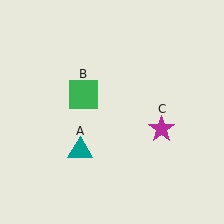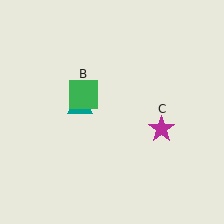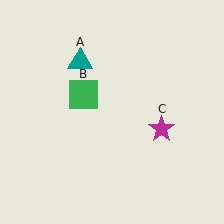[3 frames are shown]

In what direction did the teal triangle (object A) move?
The teal triangle (object A) moved up.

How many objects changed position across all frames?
1 object changed position: teal triangle (object A).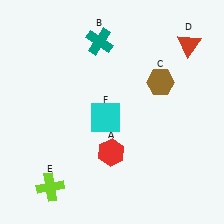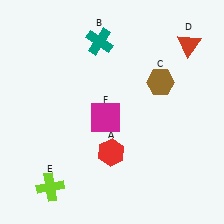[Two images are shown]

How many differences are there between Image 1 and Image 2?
There is 1 difference between the two images.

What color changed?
The square (F) changed from cyan in Image 1 to magenta in Image 2.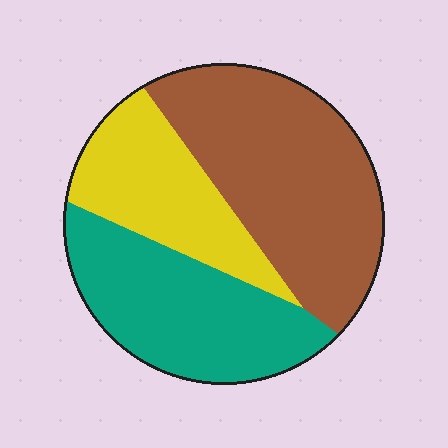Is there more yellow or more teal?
Teal.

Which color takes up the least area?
Yellow, at roughly 25%.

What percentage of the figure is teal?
Teal covers about 35% of the figure.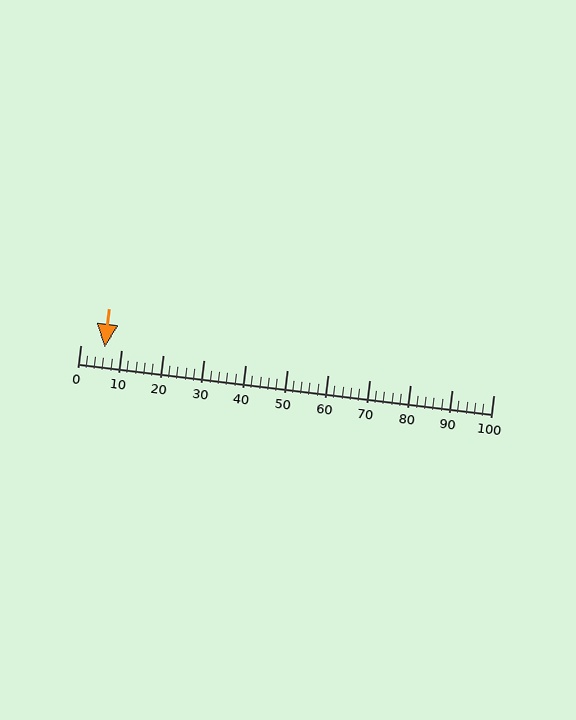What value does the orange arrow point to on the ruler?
The orange arrow points to approximately 6.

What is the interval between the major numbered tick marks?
The major tick marks are spaced 10 units apart.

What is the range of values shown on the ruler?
The ruler shows values from 0 to 100.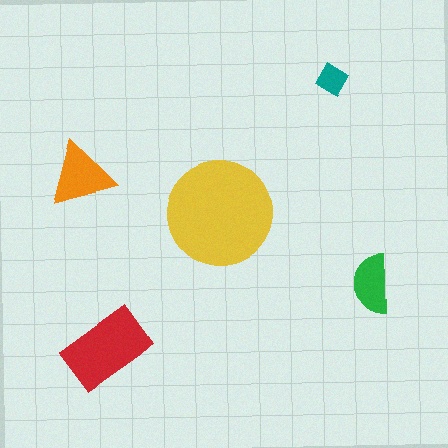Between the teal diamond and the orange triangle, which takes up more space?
The orange triangle.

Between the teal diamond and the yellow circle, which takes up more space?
The yellow circle.